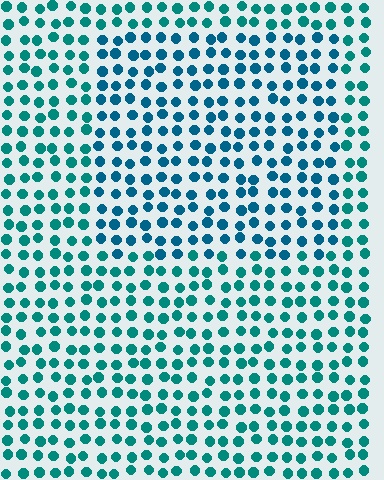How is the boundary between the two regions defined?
The boundary is defined purely by a slight shift in hue (about 22 degrees). Spacing, size, and orientation are identical on both sides.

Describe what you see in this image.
The image is filled with small teal elements in a uniform arrangement. A rectangle-shaped region is visible where the elements are tinted to a slightly different hue, forming a subtle color boundary.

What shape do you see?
I see a rectangle.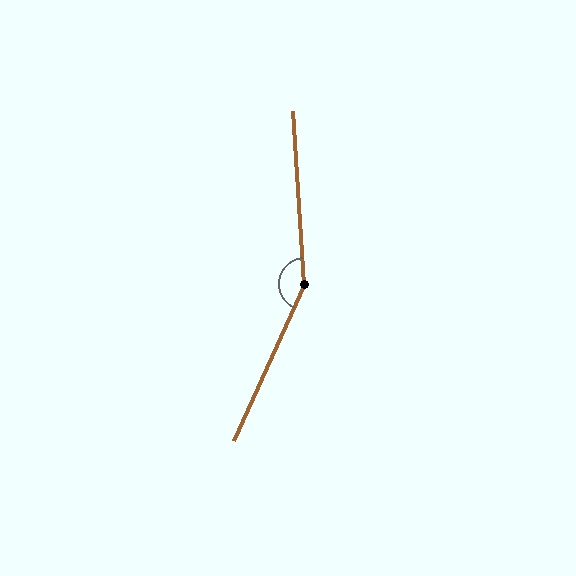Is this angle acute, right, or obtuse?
It is obtuse.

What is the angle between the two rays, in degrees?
Approximately 152 degrees.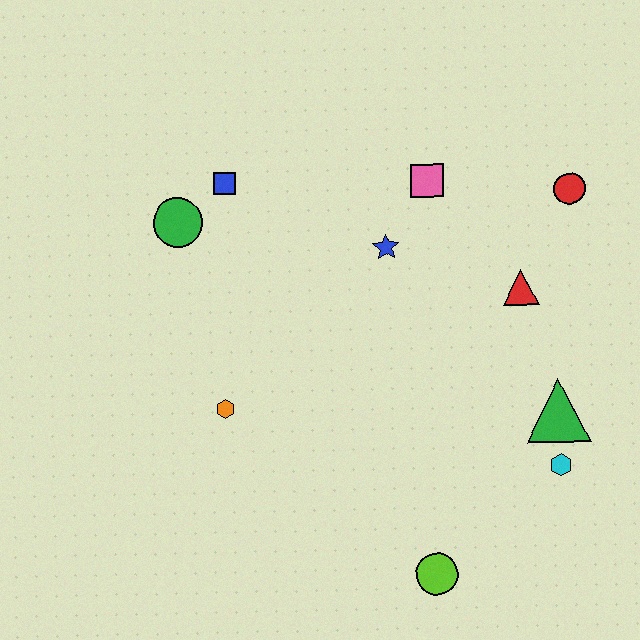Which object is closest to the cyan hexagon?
The green triangle is closest to the cyan hexagon.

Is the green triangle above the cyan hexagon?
Yes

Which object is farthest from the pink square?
The lime circle is farthest from the pink square.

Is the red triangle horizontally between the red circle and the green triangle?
No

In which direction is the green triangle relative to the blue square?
The green triangle is to the right of the blue square.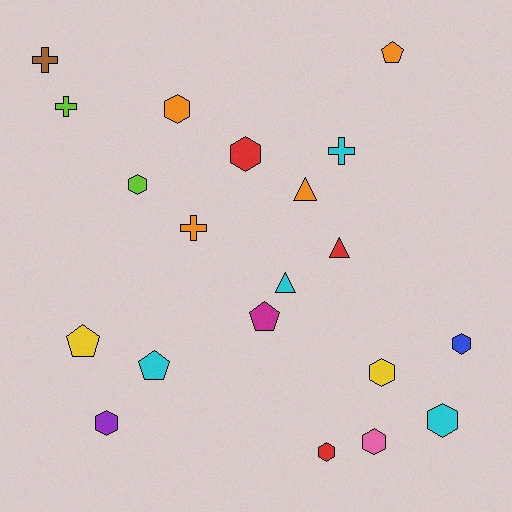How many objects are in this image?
There are 20 objects.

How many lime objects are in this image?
There are 2 lime objects.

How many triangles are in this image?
There are 3 triangles.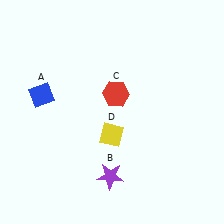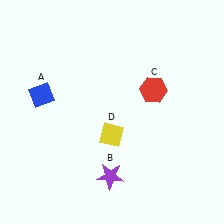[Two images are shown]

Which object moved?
The red hexagon (C) moved right.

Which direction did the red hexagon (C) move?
The red hexagon (C) moved right.